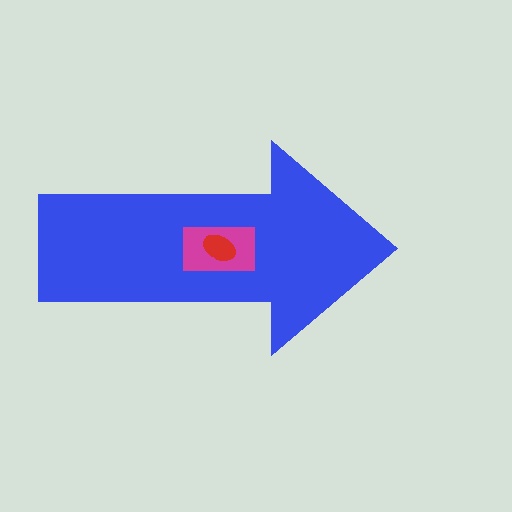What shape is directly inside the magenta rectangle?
The red ellipse.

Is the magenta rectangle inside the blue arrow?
Yes.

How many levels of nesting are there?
3.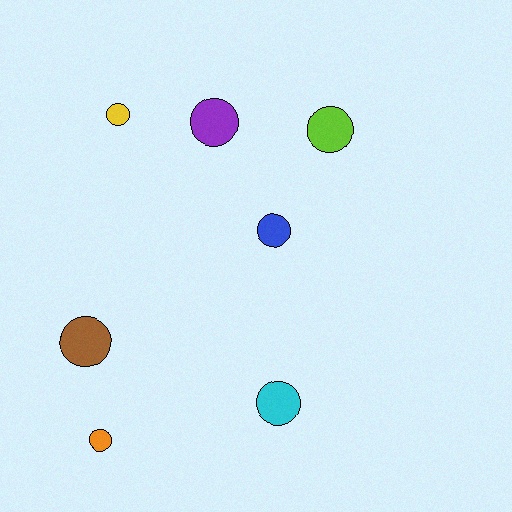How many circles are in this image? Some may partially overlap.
There are 7 circles.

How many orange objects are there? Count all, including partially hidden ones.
There is 1 orange object.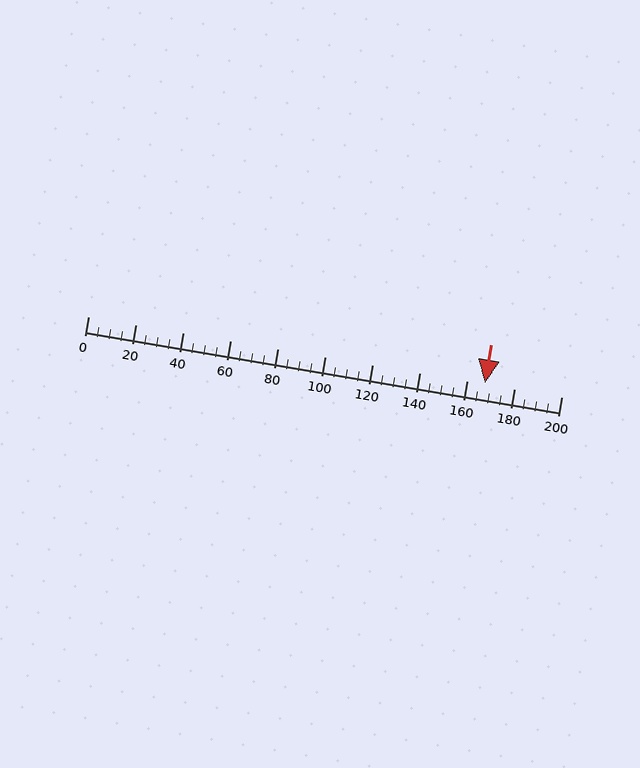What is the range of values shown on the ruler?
The ruler shows values from 0 to 200.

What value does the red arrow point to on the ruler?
The red arrow points to approximately 168.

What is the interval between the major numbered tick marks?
The major tick marks are spaced 20 units apart.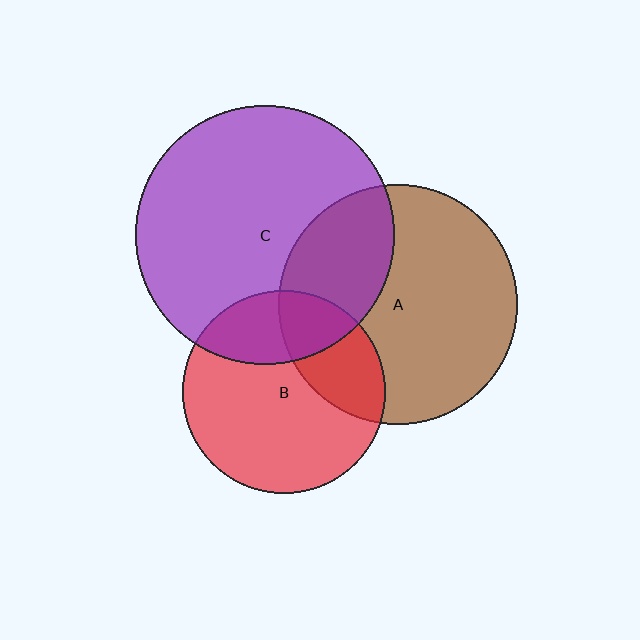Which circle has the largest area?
Circle C (purple).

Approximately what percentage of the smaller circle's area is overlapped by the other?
Approximately 25%.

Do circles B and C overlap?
Yes.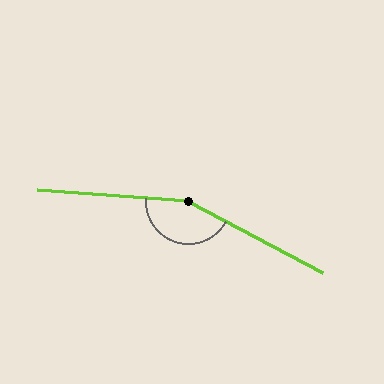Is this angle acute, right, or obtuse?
It is obtuse.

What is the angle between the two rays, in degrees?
Approximately 156 degrees.